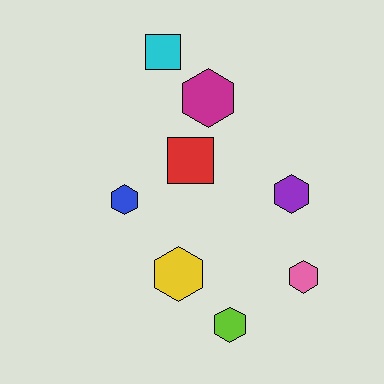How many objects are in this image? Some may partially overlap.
There are 8 objects.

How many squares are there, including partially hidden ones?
There are 2 squares.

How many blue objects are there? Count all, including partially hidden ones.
There is 1 blue object.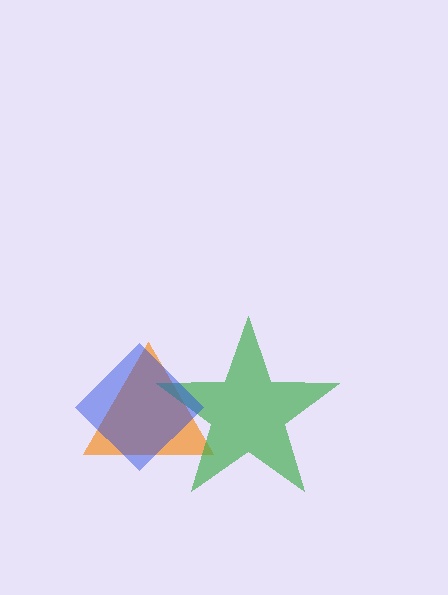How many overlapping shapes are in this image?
There are 3 overlapping shapes in the image.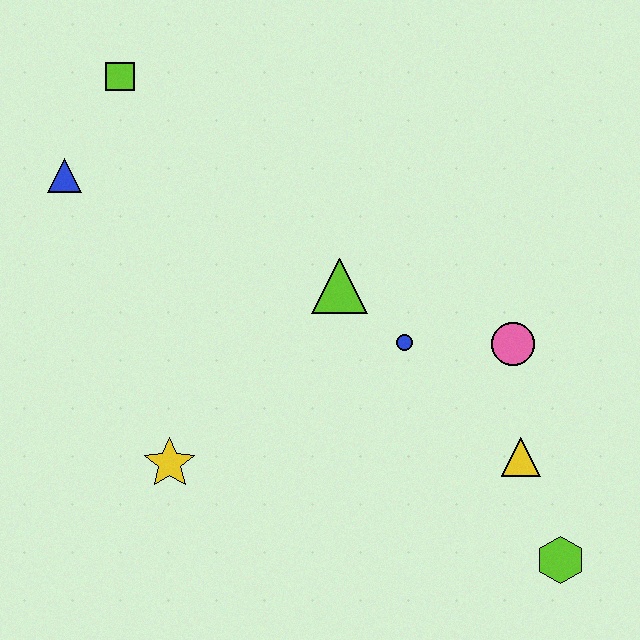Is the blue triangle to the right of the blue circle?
No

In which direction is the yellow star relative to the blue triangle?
The yellow star is below the blue triangle.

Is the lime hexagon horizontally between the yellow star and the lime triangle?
No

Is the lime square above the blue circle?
Yes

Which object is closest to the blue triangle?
The lime square is closest to the blue triangle.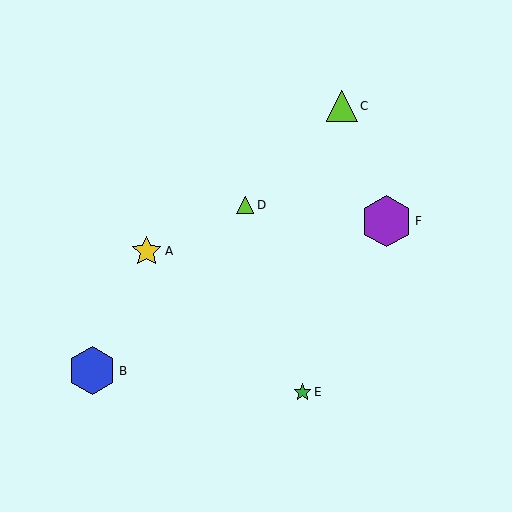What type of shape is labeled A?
Shape A is a yellow star.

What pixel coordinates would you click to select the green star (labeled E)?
Click at (302, 392) to select the green star E.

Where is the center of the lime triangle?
The center of the lime triangle is at (342, 106).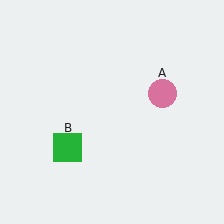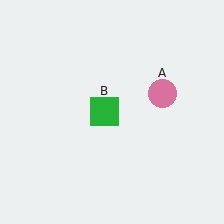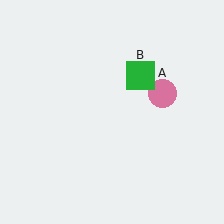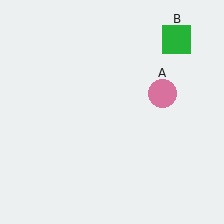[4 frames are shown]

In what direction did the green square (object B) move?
The green square (object B) moved up and to the right.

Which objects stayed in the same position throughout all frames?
Pink circle (object A) remained stationary.